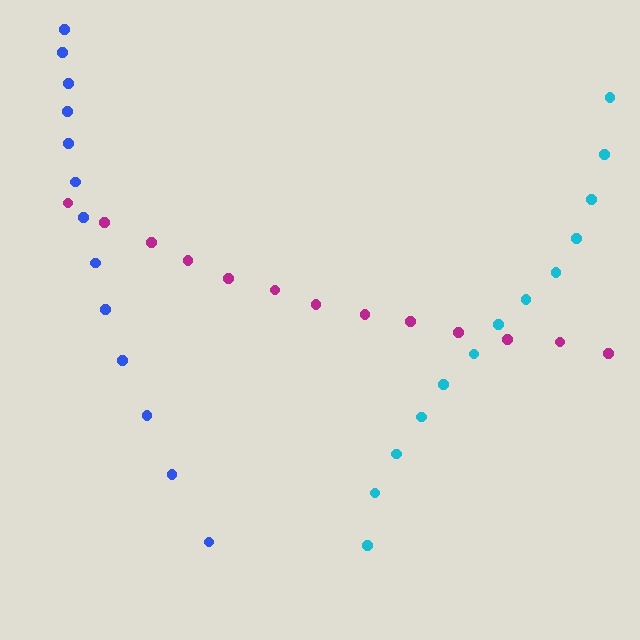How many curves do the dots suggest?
There are 3 distinct paths.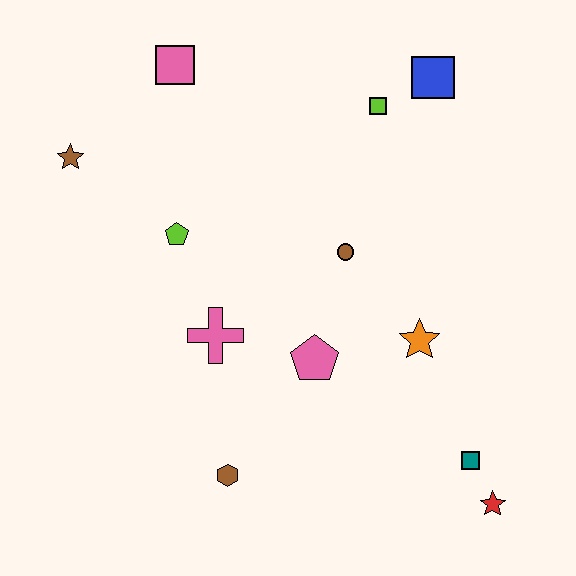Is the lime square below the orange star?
No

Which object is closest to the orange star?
The pink pentagon is closest to the orange star.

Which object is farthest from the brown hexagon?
The blue square is farthest from the brown hexagon.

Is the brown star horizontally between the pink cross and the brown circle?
No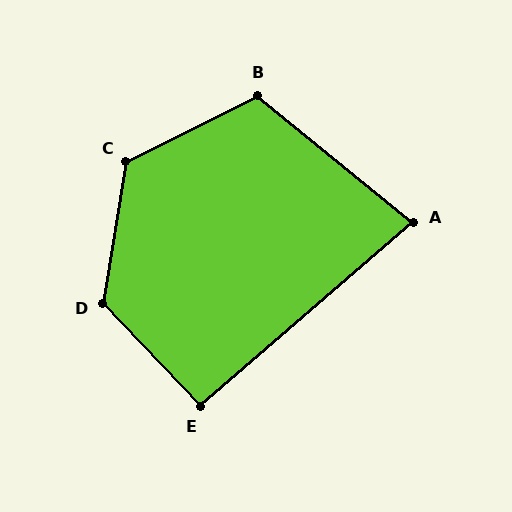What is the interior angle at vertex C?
Approximately 126 degrees (obtuse).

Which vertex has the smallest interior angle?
A, at approximately 80 degrees.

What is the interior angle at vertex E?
Approximately 93 degrees (approximately right).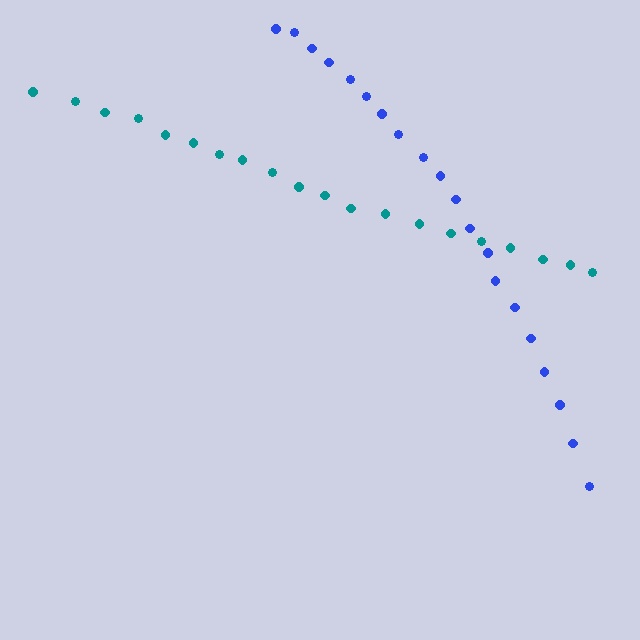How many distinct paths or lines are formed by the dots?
There are 2 distinct paths.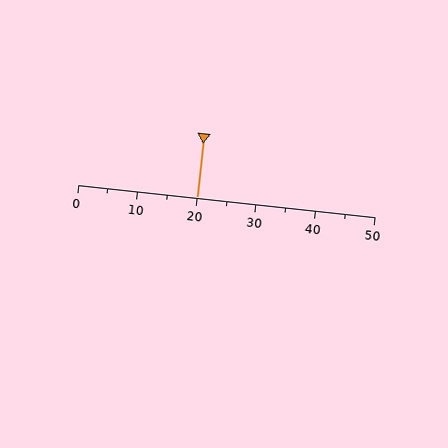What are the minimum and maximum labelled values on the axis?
The axis runs from 0 to 50.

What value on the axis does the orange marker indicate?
The marker indicates approximately 20.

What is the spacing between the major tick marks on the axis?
The major ticks are spaced 10 apart.